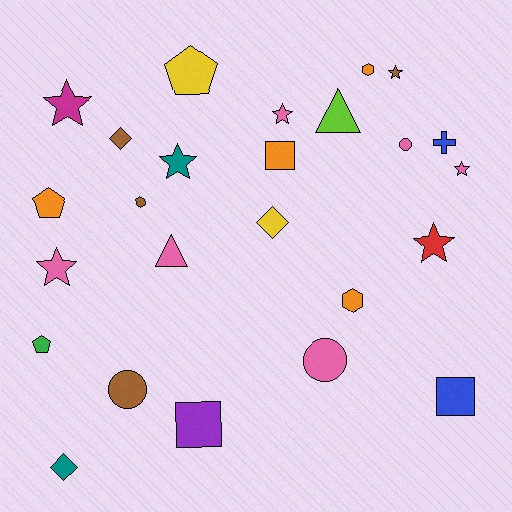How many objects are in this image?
There are 25 objects.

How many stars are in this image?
There are 7 stars.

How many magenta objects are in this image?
There is 1 magenta object.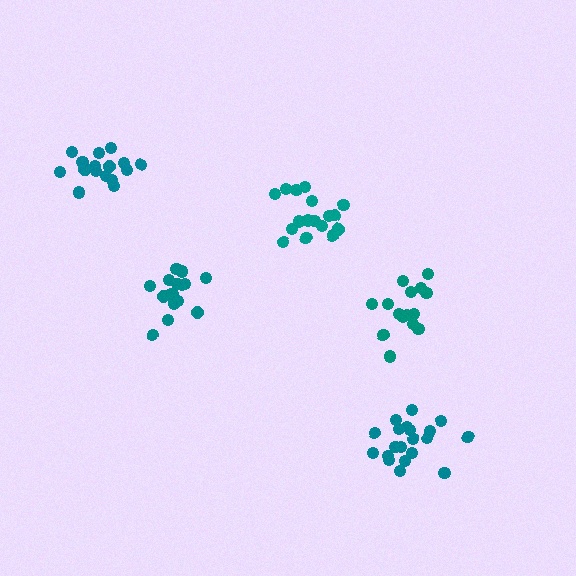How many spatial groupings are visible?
There are 5 spatial groupings.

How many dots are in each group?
Group 1: 15 dots, Group 2: 20 dots, Group 3: 17 dots, Group 4: 18 dots, Group 5: 18 dots (88 total).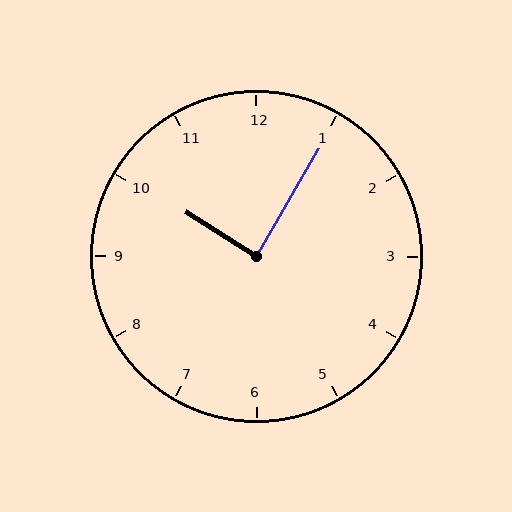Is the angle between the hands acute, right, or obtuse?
It is right.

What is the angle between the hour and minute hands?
Approximately 88 degrees.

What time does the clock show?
10:05.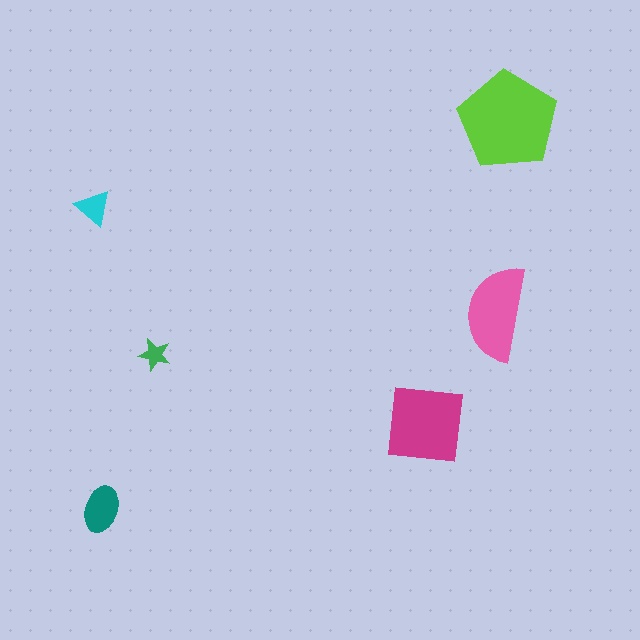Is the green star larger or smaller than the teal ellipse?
Smaller.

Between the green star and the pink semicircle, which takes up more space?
The pink semicircle.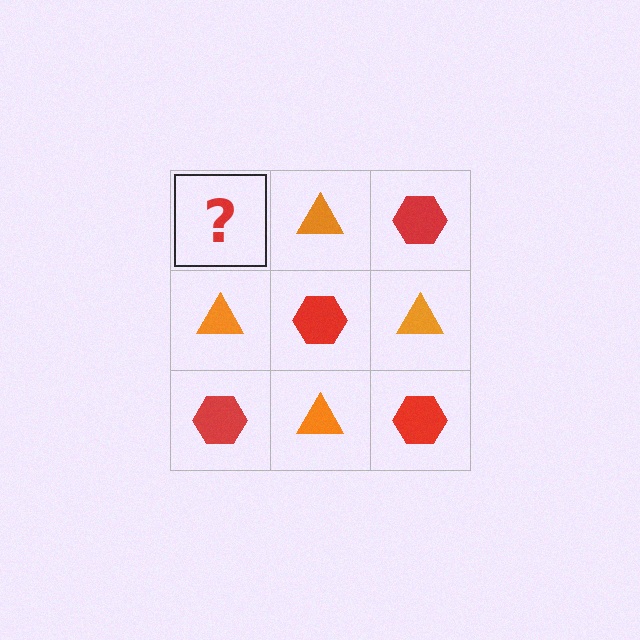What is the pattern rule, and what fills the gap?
The rule is that it alternates red hexagon and orange triangle in a checkerboard pattern. The gap should be filled with a red hexagon.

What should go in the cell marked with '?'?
The missing cell should contain a red hexagon.